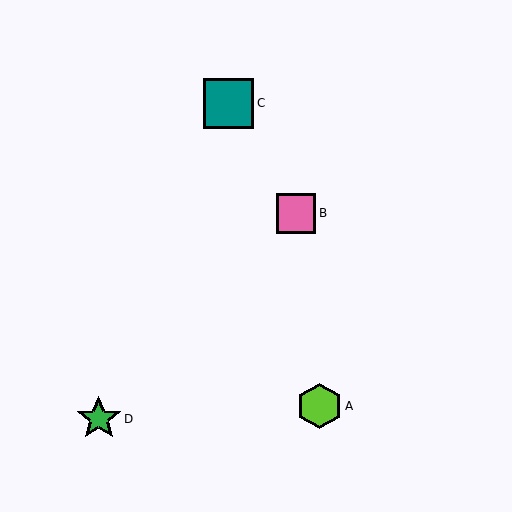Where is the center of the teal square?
The center of the teal square is at (229, 103).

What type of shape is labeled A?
Shape A is a lime hexagon.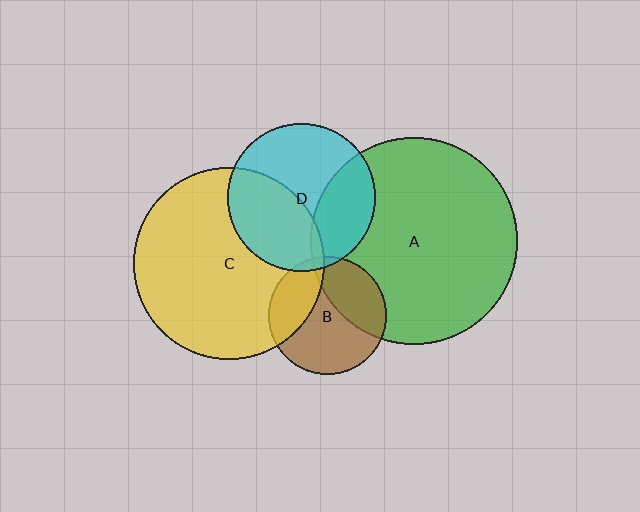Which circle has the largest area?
Circle A (green).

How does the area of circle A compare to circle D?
Approximately 1.9 times.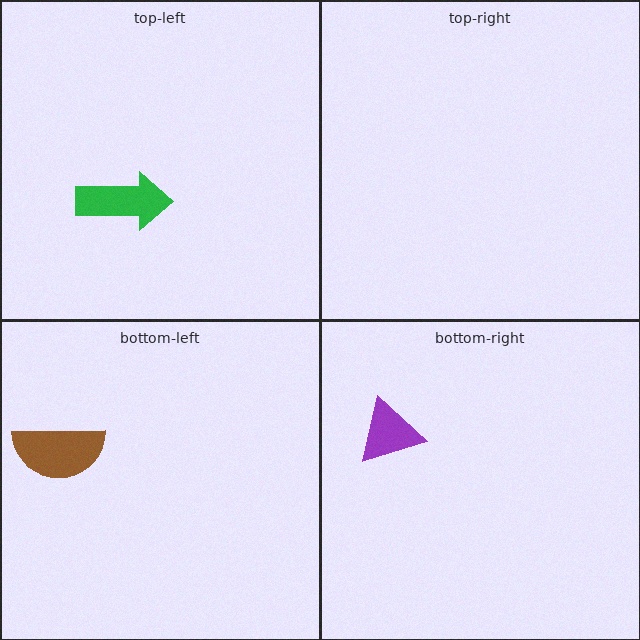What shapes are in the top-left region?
The green arrow.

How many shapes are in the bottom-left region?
1.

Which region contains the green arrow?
The top-left region.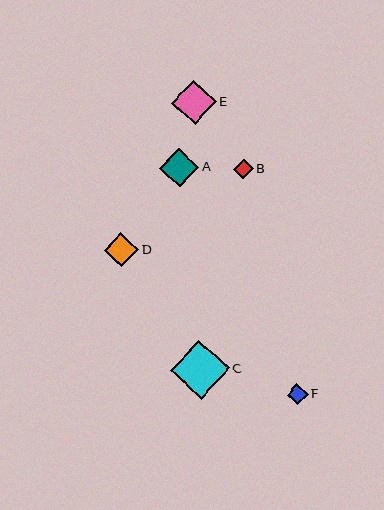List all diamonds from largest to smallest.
From largest to smallest: C, E, A, D, F, B.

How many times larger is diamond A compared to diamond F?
Diamond A is approximately 1.8 times the size of diamond F.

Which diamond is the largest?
Diamond C is the largest with a size of approximately 59 pixels.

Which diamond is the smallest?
Diamond B is the smallest with a size of approximately 20 pixels.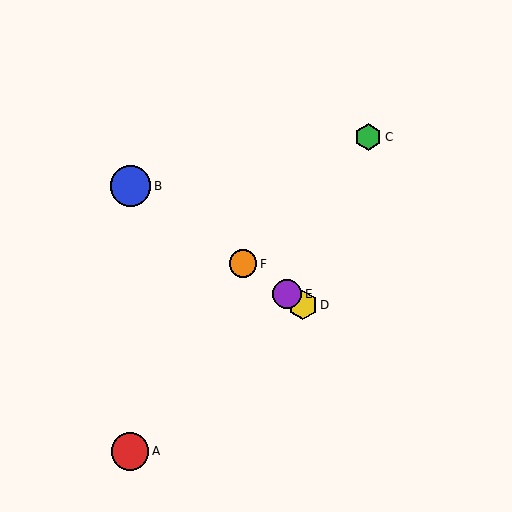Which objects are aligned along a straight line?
Objects B, D, E, F are aligned along a straight line.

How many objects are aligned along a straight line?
4 objects (B, D, E, F) are aligned along a straight line.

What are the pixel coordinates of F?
Object F is at (243, 264).